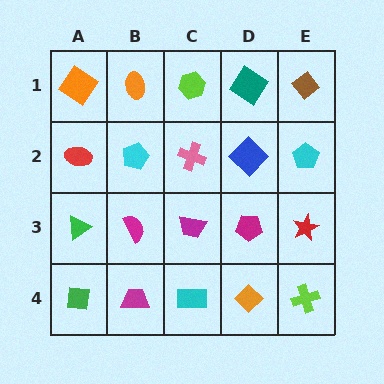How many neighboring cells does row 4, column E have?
2.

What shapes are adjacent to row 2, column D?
A teal diamond (row 1, column D), a magenta pentagon (row 3, column D), a pink cross (row 2, column C), a cyan pentagon (row 2, column E).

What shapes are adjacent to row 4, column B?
A magenta semicircle (row 3, column B), a green square (row 4, column A), a cyan rectangle (row 4, column C).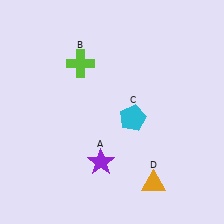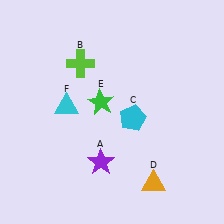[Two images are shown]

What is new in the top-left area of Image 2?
A cyan triangle (F) was added in the top-left area of Image 2.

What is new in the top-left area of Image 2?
A green star (E) was added in the top-left area of Image 2.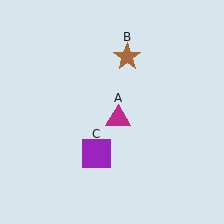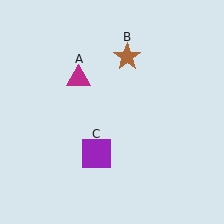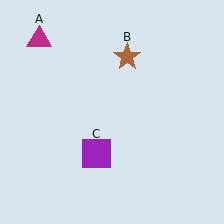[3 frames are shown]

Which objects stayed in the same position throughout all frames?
Brown star (object B) and purple square (object C) remained stationary.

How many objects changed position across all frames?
1 object changed position: magenta triangle (object A).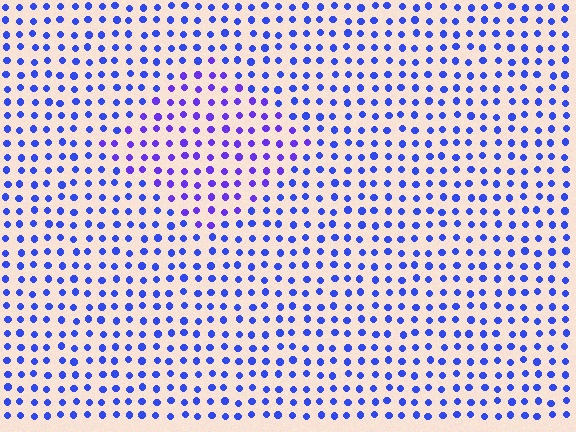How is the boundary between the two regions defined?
The boundary is defined purely by a slight shift in hue (about 26 degrees). Spacing, size, and orientation are identical on both sides.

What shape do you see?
I see a diamond.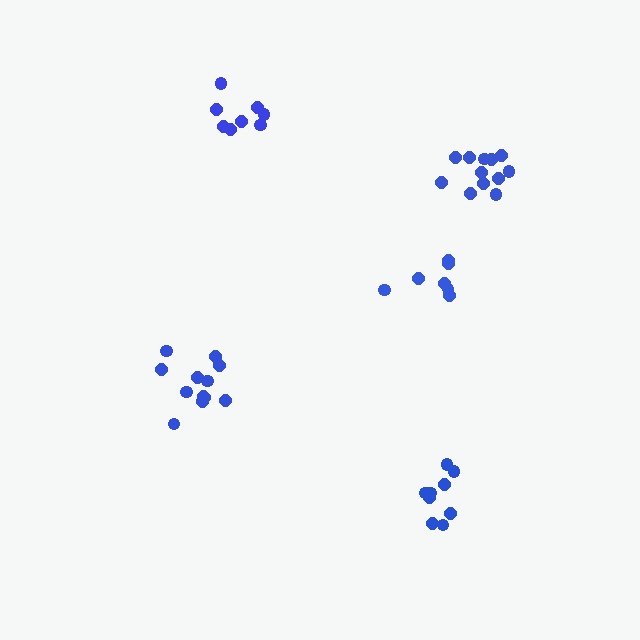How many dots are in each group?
Group 1: 12 dots, Group 2: 8 dots, Group 3: 9 dots, Group 4: 12 dots, Group 5: 7 dots (48 total).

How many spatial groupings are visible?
There are 5 spatial groupings.